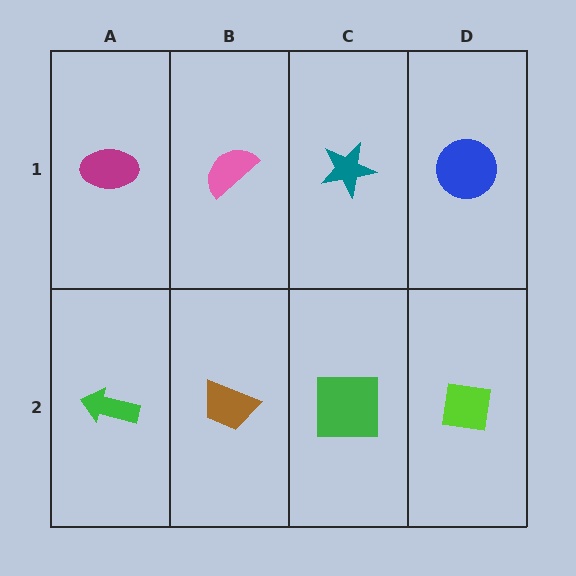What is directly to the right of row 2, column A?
A brown trapezoid.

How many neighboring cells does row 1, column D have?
2.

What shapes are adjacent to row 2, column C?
A teal star (row 1, column C), a brown trapezoid (row 2, column B), a lime square (row 2, column D).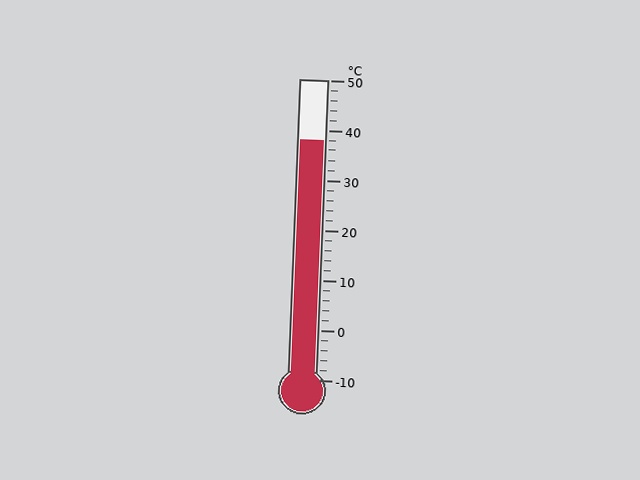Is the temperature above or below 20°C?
The temperature is above 20°C.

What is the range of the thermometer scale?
The thermometer scale ranges from -10°C to 50°C.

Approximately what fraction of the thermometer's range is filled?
The thermometer is filled to approximately 80% of its range.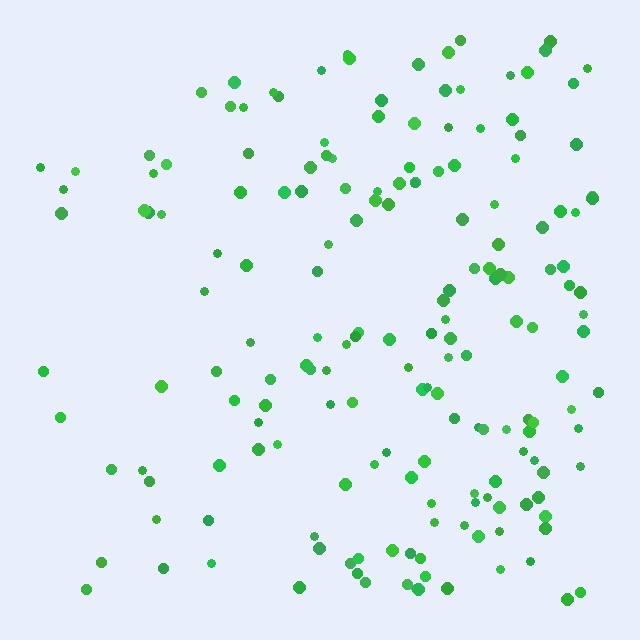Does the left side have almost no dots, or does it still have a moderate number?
Still a moderate number, just noticeably fewer than the right.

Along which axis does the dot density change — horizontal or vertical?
Horizontal.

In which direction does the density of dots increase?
From left to right, with the right side densest.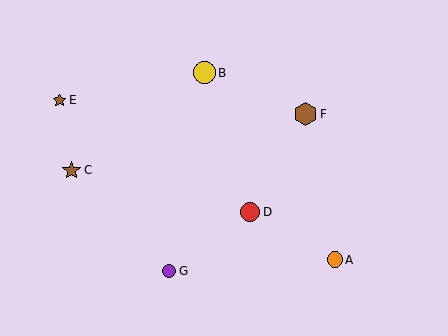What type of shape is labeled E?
Shape E is a brown star.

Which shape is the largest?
The brown hexagon (labeled F) is the largest.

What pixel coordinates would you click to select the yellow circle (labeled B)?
Click at (204, 73) to select the yellow circle B.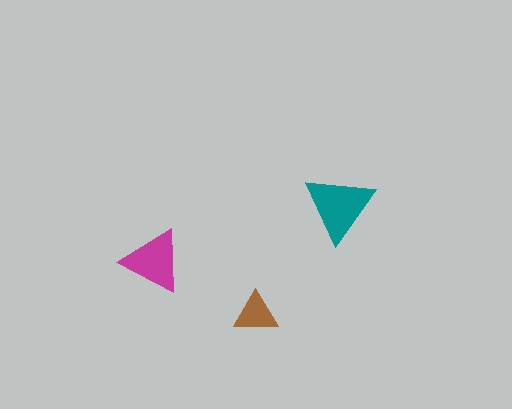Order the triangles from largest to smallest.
the teal one, the magenta one, the brown one.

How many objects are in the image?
There are 3 objects in the image.